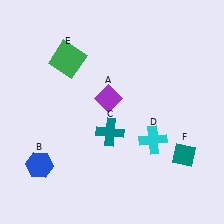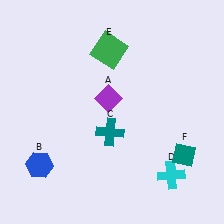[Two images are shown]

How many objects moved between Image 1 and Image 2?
2 objects moved between the two images.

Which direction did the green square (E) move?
The green square (E) moved right.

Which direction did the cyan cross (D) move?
The cyan cross (D) moved down.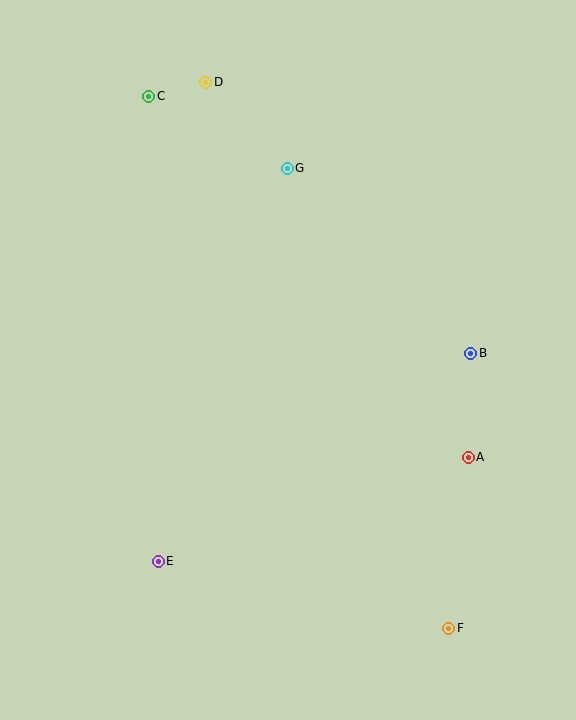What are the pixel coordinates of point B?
Point B is at (471, 353).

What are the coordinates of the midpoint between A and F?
The midpoint between A and F is at (459, 543).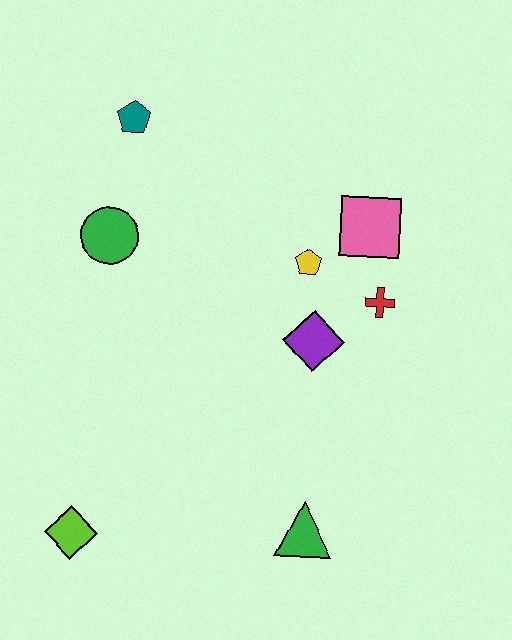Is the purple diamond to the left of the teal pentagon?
No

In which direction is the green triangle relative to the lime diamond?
The green triangle is to the right of the lime diamond.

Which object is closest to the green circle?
The teal pentagon is closest to the green circle.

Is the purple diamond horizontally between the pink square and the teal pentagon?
Yes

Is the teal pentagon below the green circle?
No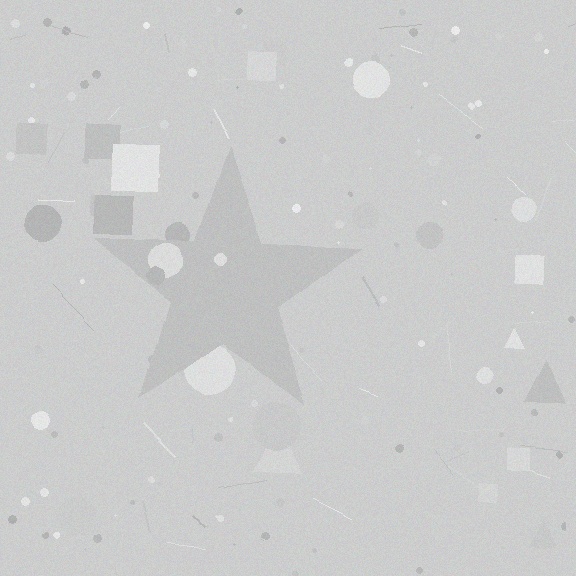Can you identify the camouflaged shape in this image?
The camouflaged shape is a star.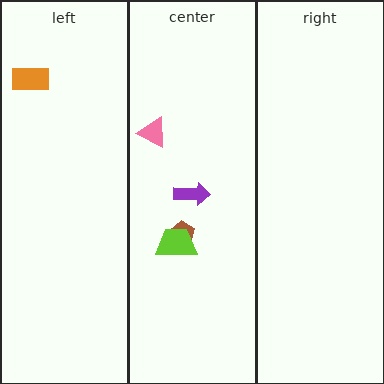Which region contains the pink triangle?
The center region.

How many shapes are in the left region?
1.